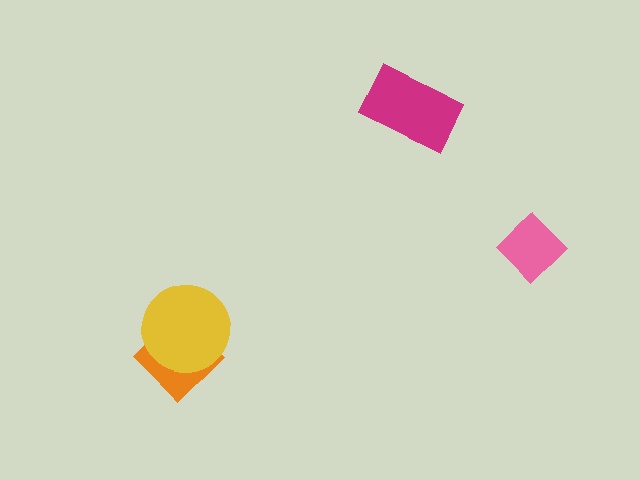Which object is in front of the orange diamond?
The yellow circle is in front of the orange diamond.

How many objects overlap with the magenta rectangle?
0 objects overlap with the magenta rectangle.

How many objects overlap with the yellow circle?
1 object overlaps with the yellow circle.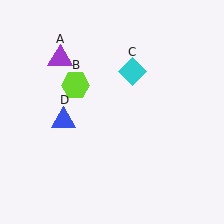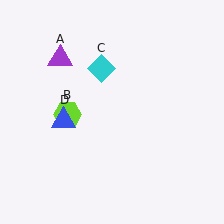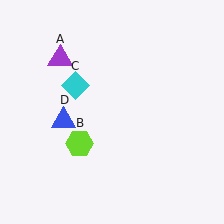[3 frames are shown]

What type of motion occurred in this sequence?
The lime hexagon (object B), cyan diamond (object C) rotated counterclockwise around the center of the scene.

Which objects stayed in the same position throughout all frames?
Purple triangle (object A) and blue triangle (object D) remained stationary.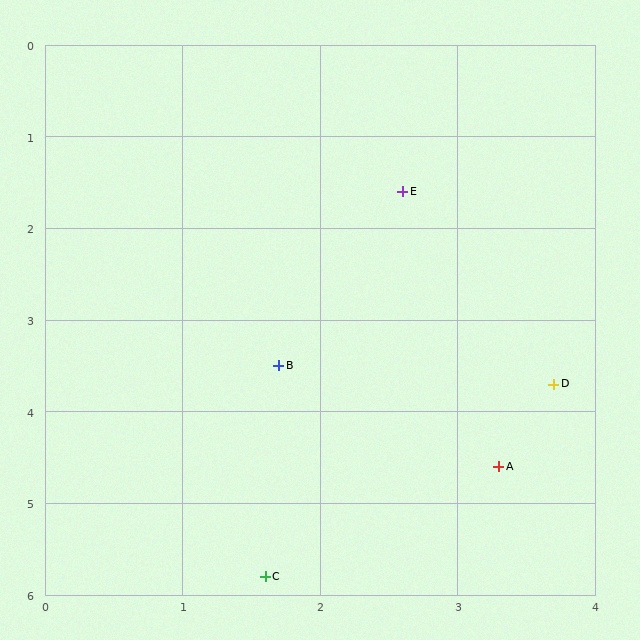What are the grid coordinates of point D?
Point D is at approximately (3.7, 3.7).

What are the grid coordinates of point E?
Point E is at approximately (2.6, 1.6).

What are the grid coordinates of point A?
Point A is at approximately (3.3, 4.6).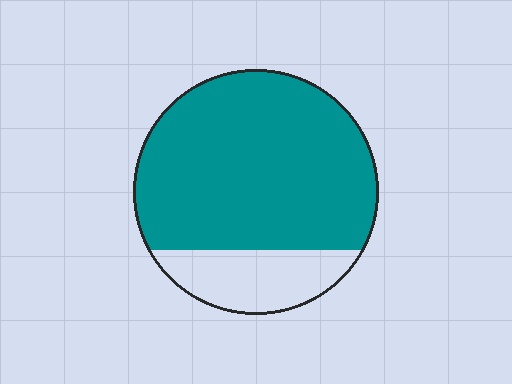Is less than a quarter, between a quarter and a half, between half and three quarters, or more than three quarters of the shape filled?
More than three quarters.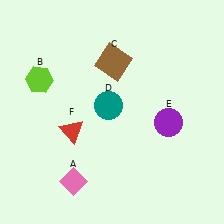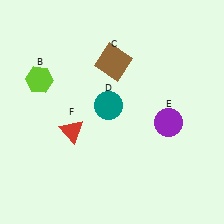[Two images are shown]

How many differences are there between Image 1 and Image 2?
There is 1 difference between the two images.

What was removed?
The pink diamond (A) was removed in Image 2.